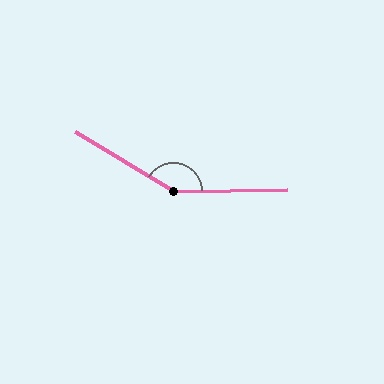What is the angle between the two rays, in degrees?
Approximately 148 degrees.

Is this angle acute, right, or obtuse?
It is obtuse.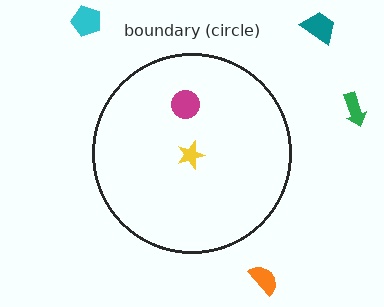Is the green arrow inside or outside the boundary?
Outside.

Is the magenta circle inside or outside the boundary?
Inside.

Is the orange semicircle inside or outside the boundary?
Outside.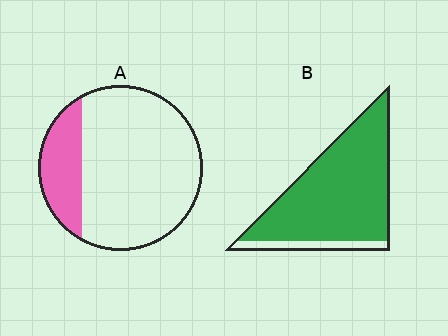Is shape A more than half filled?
No.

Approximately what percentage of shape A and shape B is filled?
A is approximately 20% and B is approximately 90%.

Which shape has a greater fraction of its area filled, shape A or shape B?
Shape B.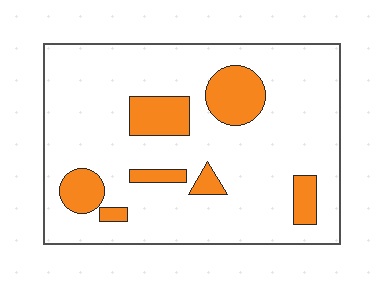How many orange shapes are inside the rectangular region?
7.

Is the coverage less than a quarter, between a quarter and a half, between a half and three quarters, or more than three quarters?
Less than a quarter.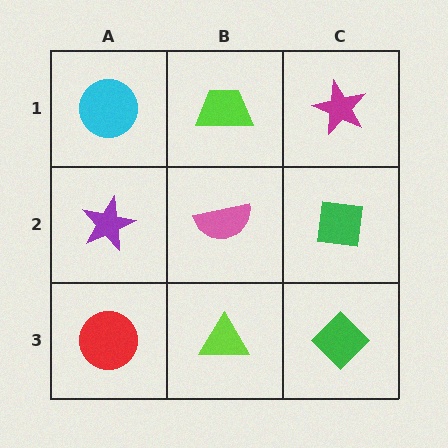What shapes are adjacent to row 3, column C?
A green square (row 2, column C), a lime triangle (row 3, column B).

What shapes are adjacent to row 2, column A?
A cyan circle (row 1, column A), a red circle (row 3, column A), a pink semicircle (row 2, column B).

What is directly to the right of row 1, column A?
A lime trapezoid.